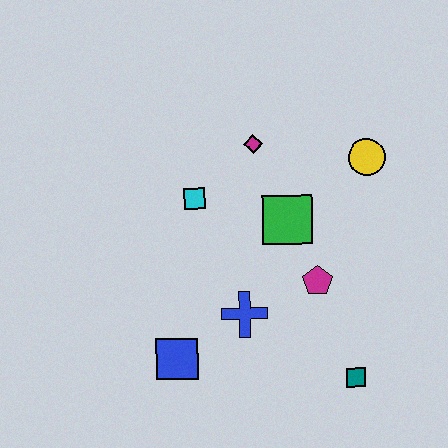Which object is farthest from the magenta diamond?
The teal square is farthest from the magenta diamond.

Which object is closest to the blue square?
The blue cross is closest to the blue square.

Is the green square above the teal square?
Yes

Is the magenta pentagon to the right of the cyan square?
Yes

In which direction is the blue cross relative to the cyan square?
The blue cross is below the cyan square.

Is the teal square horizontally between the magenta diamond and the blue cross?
No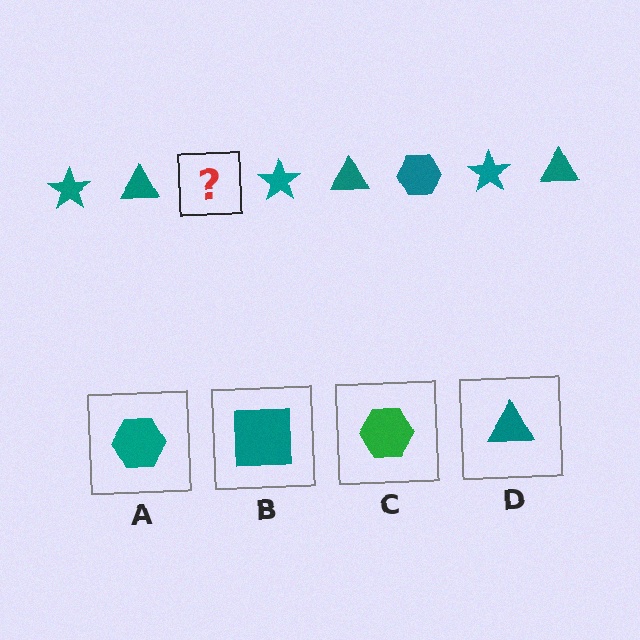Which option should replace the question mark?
Option A.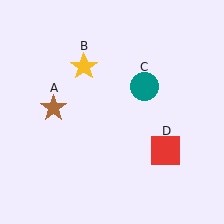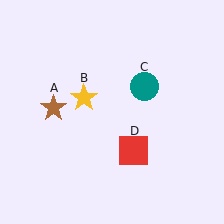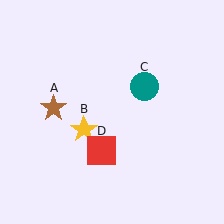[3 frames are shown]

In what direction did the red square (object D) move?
The red square (object D) moved left.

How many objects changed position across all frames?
2 objects changed position: yellow star (object B), red square (object D).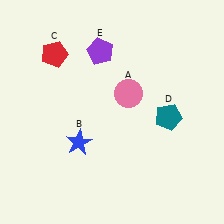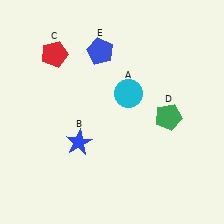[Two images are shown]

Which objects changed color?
A changed from pink to cyan. D changed from teal to green. E changed from purple to blue.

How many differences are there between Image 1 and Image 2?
There are 3 differences between the two images.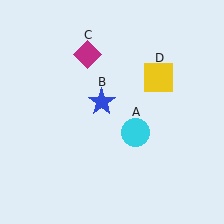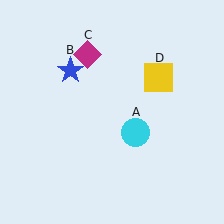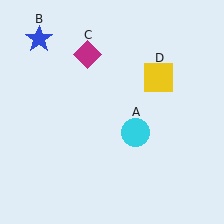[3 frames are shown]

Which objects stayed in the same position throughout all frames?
Cyan circle (object A) and magenta diamond (object C) and yellow square (object D) remained stationary.